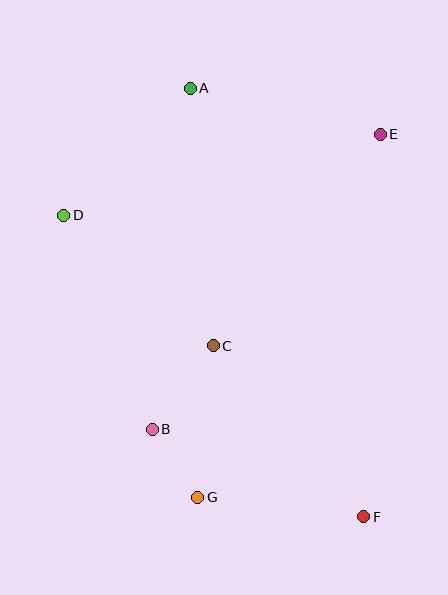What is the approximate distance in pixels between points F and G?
The distance between F and G is approximately 167 pixels.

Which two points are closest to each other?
Points B and G are closest to each other.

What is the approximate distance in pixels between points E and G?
The distance between E and G is approximately 406 pixels.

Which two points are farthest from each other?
Points A and F are farthest from each other.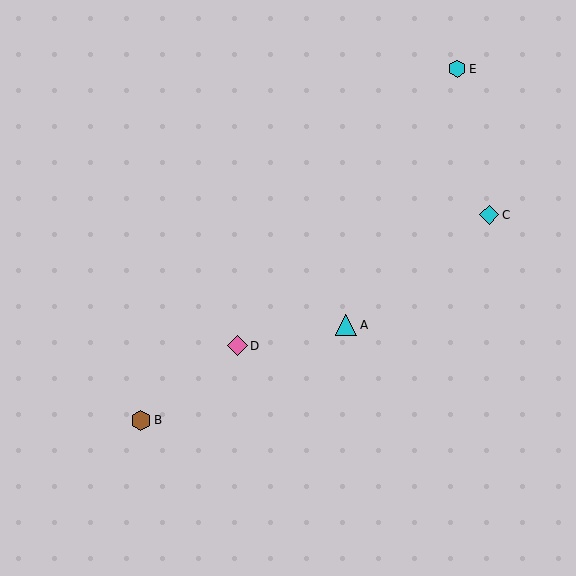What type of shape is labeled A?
Shape A is a cyan triangle.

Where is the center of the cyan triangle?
The center of the cyan triangle is at (346, 325).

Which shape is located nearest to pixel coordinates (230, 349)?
The pink diamond (labeled D) at (237, 346) is nearest to that location.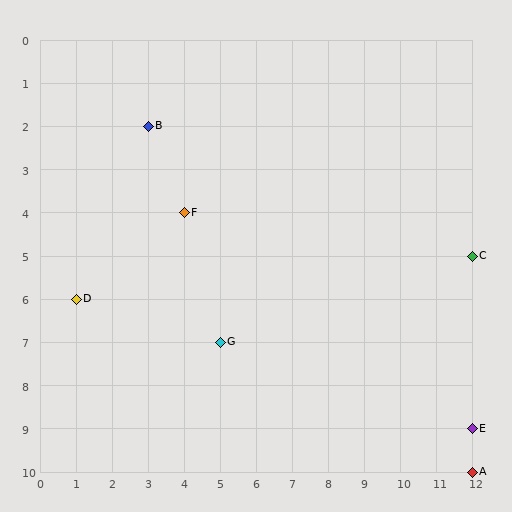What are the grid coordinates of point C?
Point C is at grid coordinates (12, 5).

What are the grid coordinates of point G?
Point G is at grid coordinates (5, 7).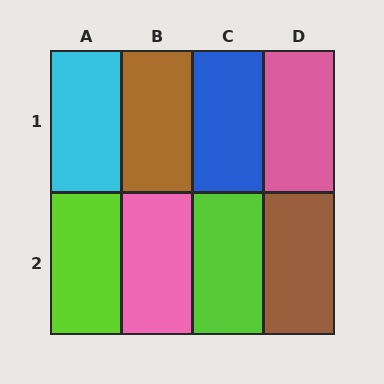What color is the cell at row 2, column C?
Lime.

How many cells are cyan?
1 cell is cyan.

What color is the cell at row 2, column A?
Lime.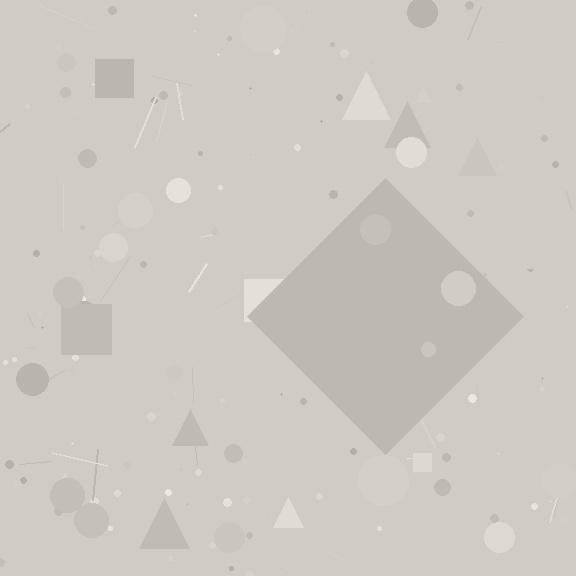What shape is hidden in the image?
A diamond is hidden in the image.